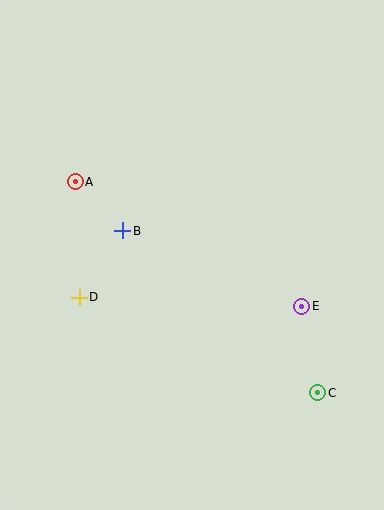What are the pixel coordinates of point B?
Point B is at (123, 231).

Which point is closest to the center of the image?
Point B at (123, 231) is closest to the center.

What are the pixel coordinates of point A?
Point A is at (75, 182).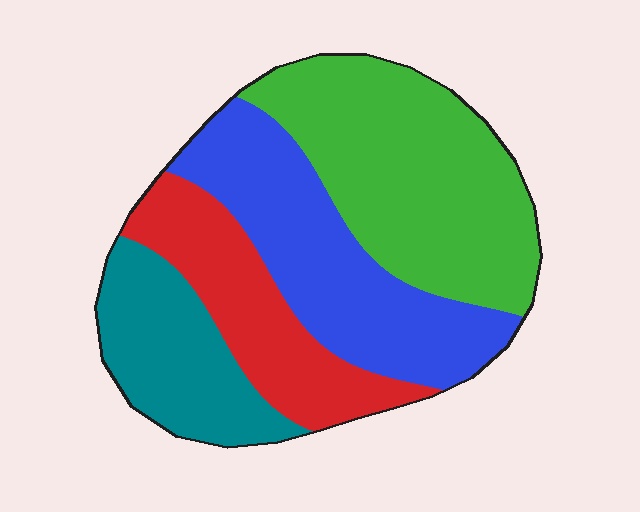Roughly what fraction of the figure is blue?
Blue covers 28% of the figure.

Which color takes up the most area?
Green, at roughly 35%.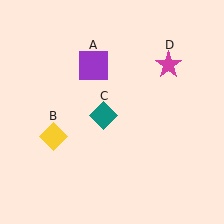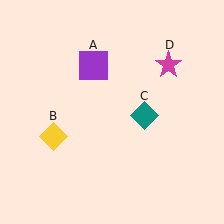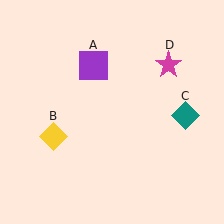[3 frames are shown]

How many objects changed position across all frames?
1 object changed position: teal diamond (object C).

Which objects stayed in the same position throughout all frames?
Purple square (object A) and yellow diamond (object B) and magenta star (object D) remained stationary.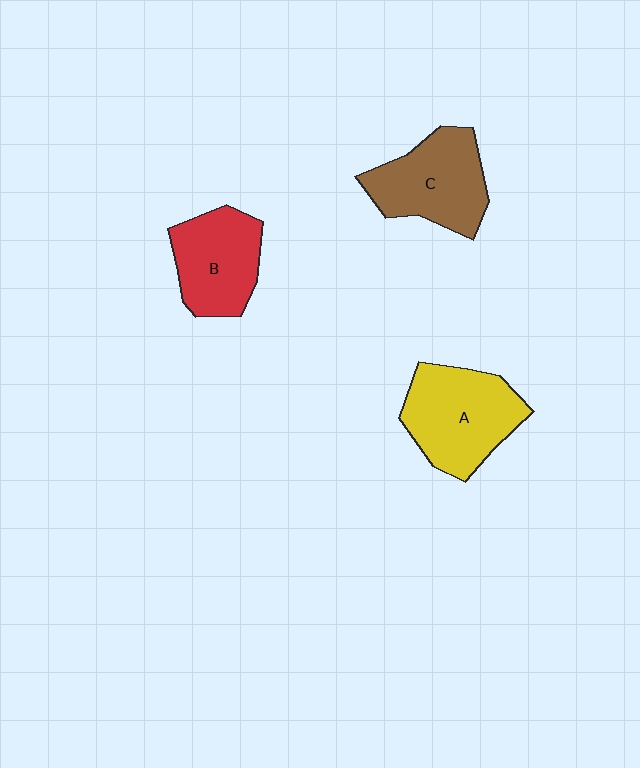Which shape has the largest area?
Shape A (yellow).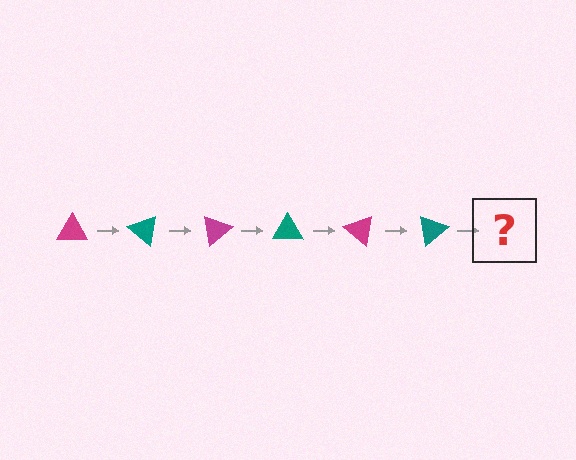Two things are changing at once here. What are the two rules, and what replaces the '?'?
The two rules are that it rotates 40 degrees each step and the color cycles through magenta and teal. The '?' should be a magenta triangle, rotated 240 degrees from the start.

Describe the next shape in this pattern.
It should be a magenta triangle, rotated 240 degrees from the start.